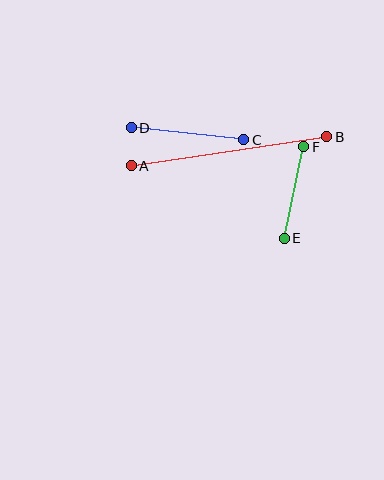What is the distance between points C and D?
The distance is approximately 113 pixels.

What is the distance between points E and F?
The distance is approximately 94 pixels.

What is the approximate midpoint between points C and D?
The midpoint is at approximately (188, 134) pixels.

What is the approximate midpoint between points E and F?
The midpoint is at approximately (294, 192) pixels.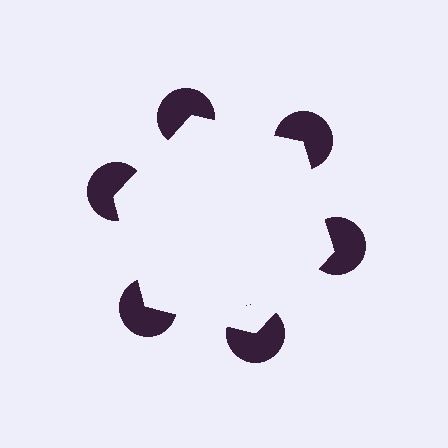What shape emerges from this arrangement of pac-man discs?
An illusory hexagon — its edges are inferred from the aligned wedge cuts in the pac-man discs, not physically drawn.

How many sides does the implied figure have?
6 sides.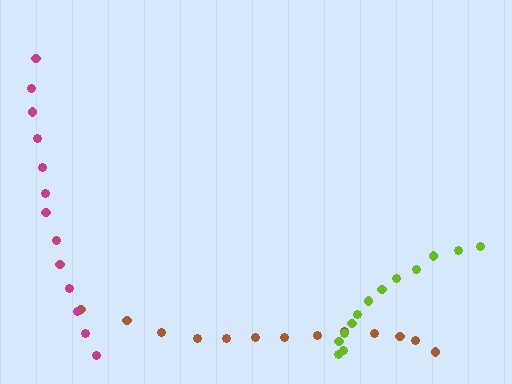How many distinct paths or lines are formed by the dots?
There are 3 distinct paths.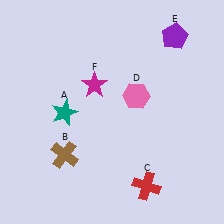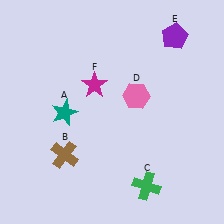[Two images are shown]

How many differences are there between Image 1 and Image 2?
There is 1 difference between the two images.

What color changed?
The cross (C) changed from red in Image 1 to green in Image 2.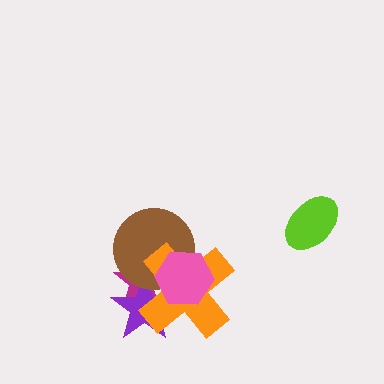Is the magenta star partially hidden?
Yes, it is partially covered by another shape.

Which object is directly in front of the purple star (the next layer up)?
The brown circle is directly in front of the purple star.